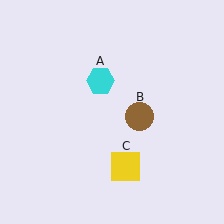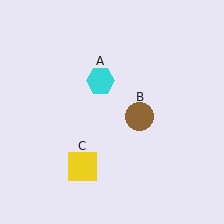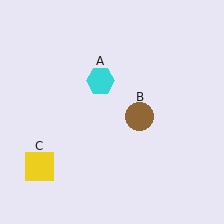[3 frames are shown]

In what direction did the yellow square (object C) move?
The yellow square (object C) moved left.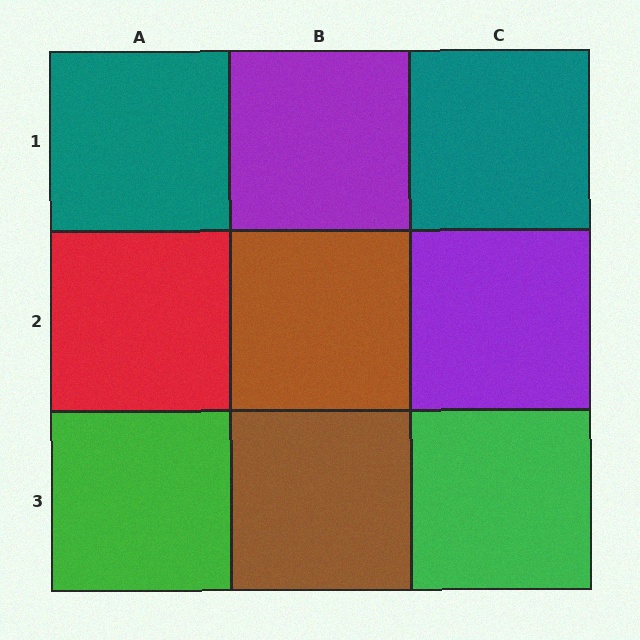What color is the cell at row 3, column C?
Green.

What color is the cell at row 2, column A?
Red.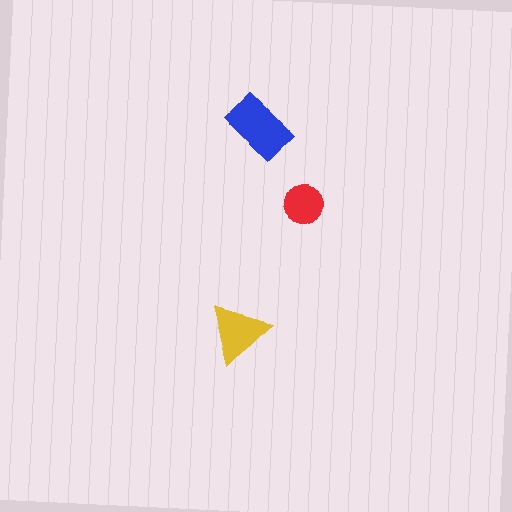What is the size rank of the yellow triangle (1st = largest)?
2nd.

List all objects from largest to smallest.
The blue rectangle, the yellow triangle, the red circle.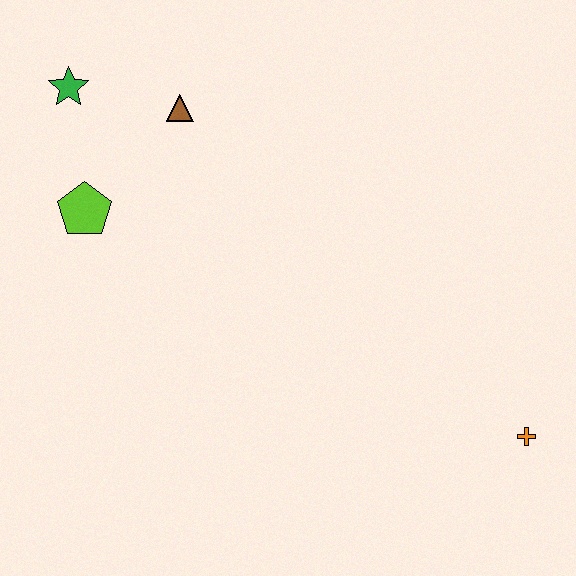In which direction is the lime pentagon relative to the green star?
The lime pentagon is below the green star.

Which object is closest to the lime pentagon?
The green star is closest to the lime pentagon.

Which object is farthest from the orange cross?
The green star is farthest from the orange cross.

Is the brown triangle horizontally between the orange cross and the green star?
Yes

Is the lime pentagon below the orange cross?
No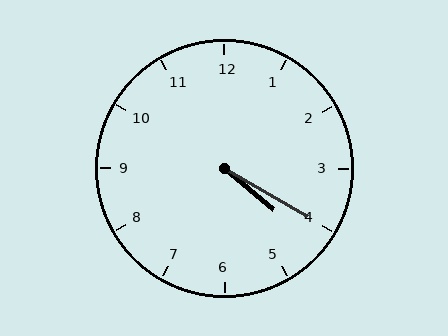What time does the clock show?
4:20.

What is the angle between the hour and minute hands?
Approximately 10 degrees.